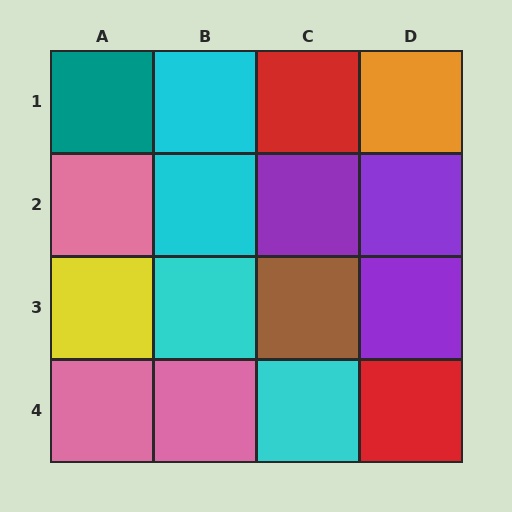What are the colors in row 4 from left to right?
Pink, pink, cyan, red.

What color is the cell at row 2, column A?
Pink.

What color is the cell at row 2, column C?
Purple.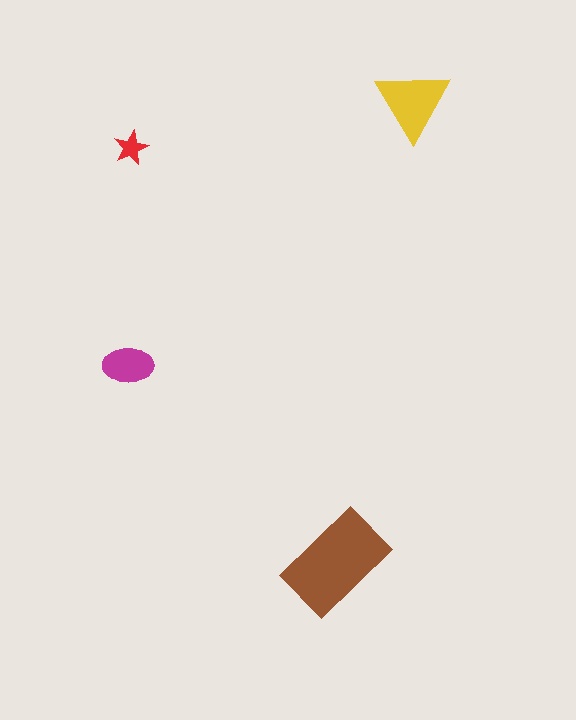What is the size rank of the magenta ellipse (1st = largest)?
3rd.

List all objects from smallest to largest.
The red star, the magenta ellipse, the yellow triangle, the brown rectangle.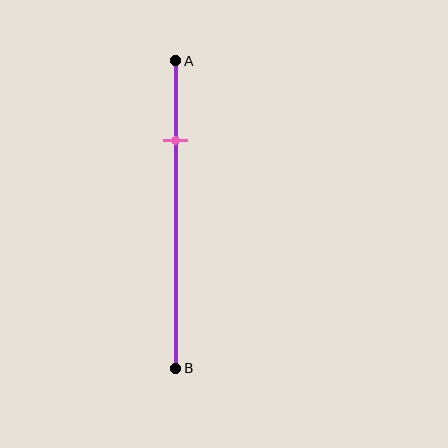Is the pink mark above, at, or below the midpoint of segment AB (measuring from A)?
The pink mark is above the midpoint of segment AB.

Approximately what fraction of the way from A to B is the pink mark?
The pink mark is approximately 25% of the way from A to B.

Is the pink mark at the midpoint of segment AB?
No, the mark is at about 25% from A, not at the 50% midpoint.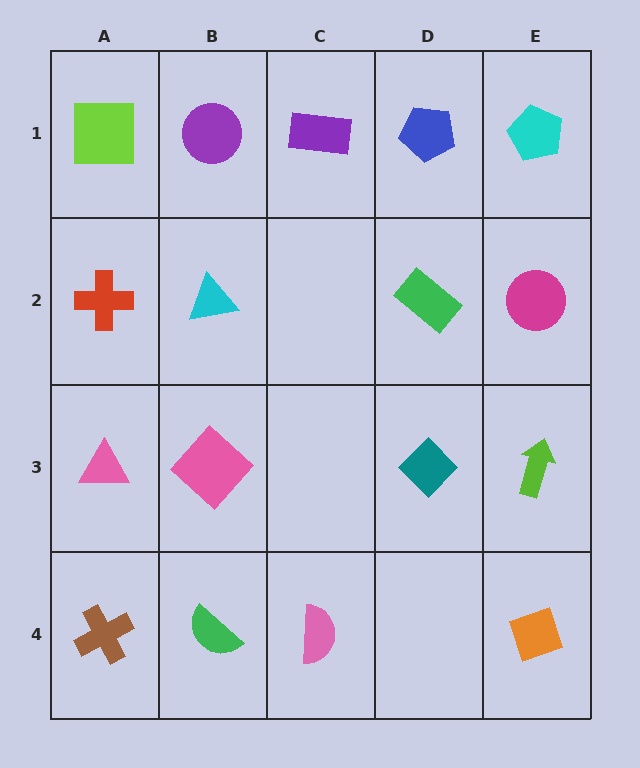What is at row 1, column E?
A cyan pentagon.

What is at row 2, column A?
A red cross.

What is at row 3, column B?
A pink diamond.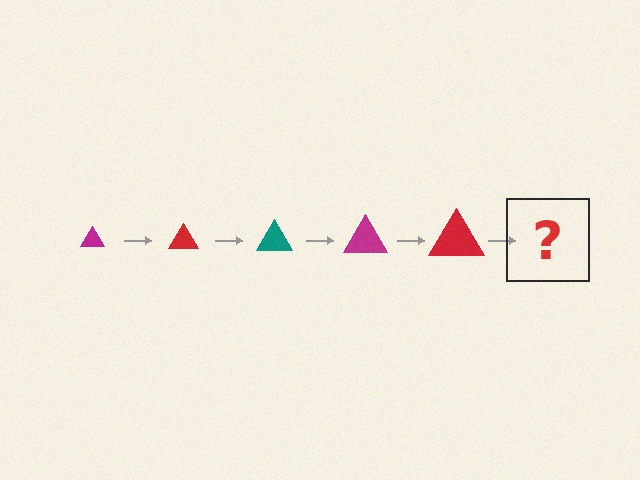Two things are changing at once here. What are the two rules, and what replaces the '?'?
The two rules are that the triangle grows larger each step and the color cycles through magenta, red, and teal. The '?' should be a teal triangle, larger than the previous one.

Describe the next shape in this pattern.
It should be a teal triangle, larger than the previous one.